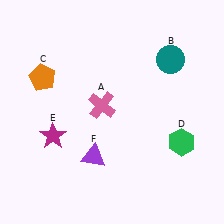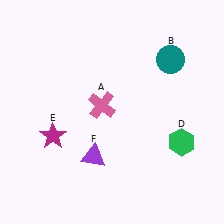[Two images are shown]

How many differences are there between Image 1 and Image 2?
There is 1 difference between the two images.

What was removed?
The orange pentagon (C) was removed in Image 2.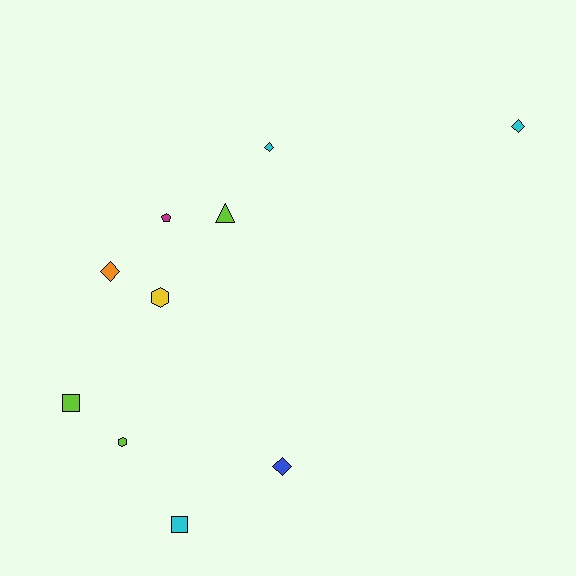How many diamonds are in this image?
There are 4 diamonds.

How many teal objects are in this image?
There are no teal objects.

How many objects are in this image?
There are 10 objects.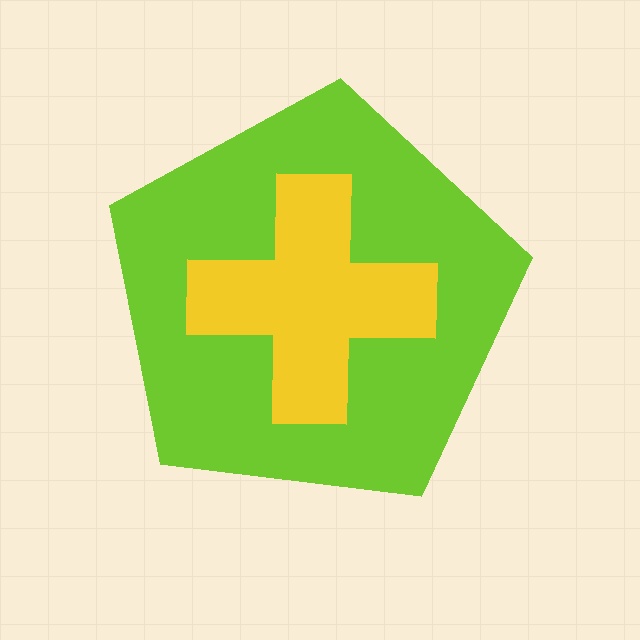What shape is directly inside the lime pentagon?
The yellow cross.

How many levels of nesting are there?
2.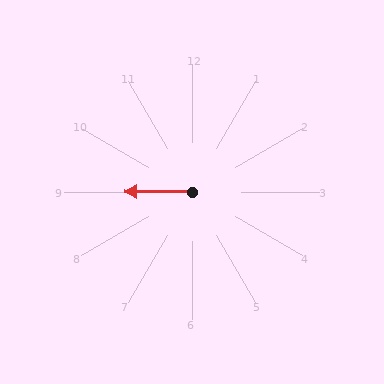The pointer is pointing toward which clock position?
Roughly 9 o'clock.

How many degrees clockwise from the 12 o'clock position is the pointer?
Approximately 271 degrees.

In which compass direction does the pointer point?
West.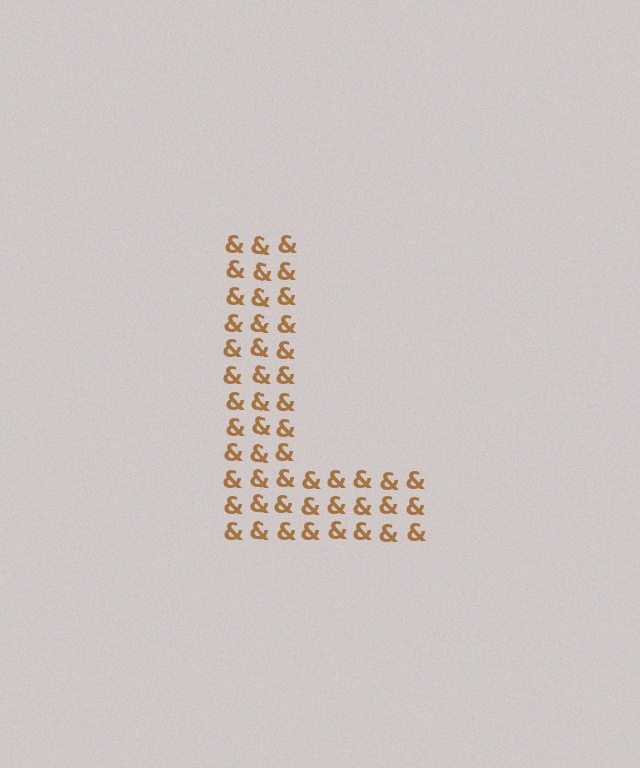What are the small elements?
The small elements are ampersands.